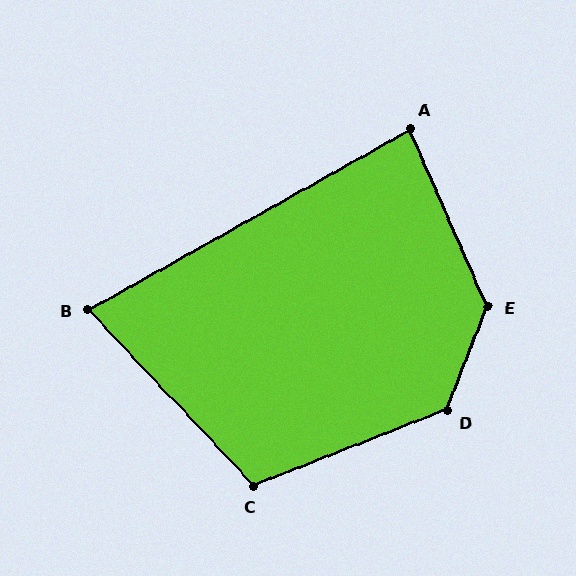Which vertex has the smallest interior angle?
B, at approximately 76 degrees.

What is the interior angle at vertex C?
Approximately 112 degrees (obtuse).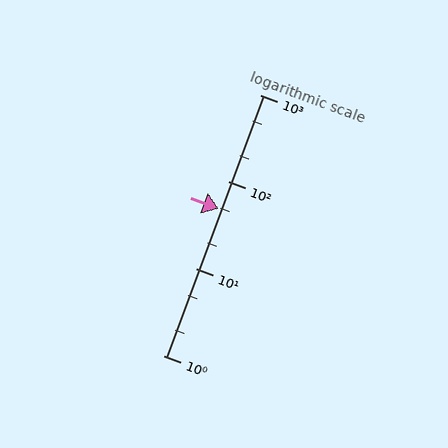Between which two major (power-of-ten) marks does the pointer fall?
The pointer is between 10 and 100.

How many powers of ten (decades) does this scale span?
The scale spans 3 decades, from 1 to 1000.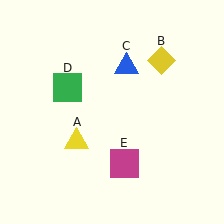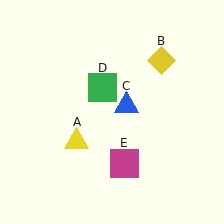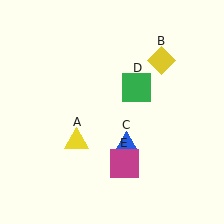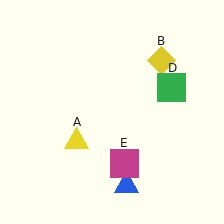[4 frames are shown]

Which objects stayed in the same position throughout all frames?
Yellow triangle (object A) and yellow diamond (object B) and magenta square (object E) remained stationary.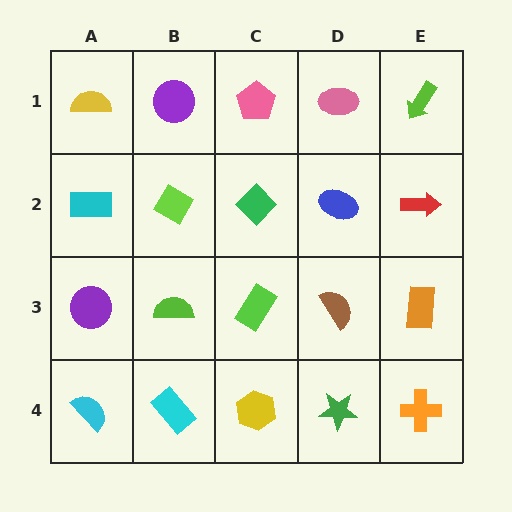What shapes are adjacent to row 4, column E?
An orange rectangle (row 3, column E), a green star (row 4, column D).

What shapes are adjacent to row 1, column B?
A lime diamond (row 2, column B), a yellow semicircle (row 1, column A), a pink pentagon (row 1, column C).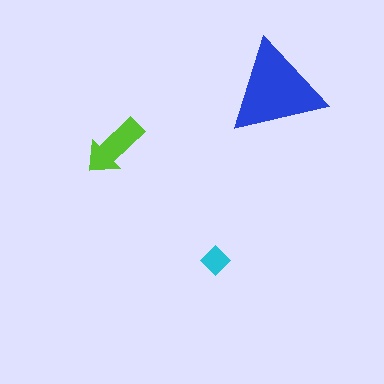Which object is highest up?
The blue triangle is topmost.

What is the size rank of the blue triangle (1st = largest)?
1st.